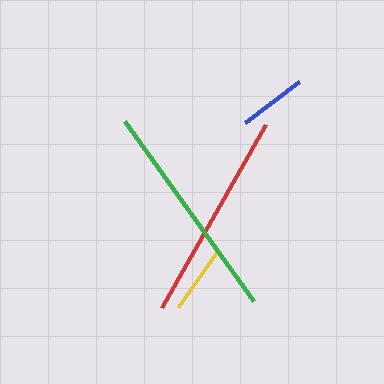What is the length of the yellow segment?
The yellow segment is approximately 67 pixels long.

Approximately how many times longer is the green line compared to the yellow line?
The green line is approximately 3.3 times the length of the yellow line.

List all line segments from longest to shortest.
From longest to shortest: green, red, blue, yellow.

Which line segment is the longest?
The green line is the longest at approximately 221 pixels.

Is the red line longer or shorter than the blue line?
The red line is longer than the blue line.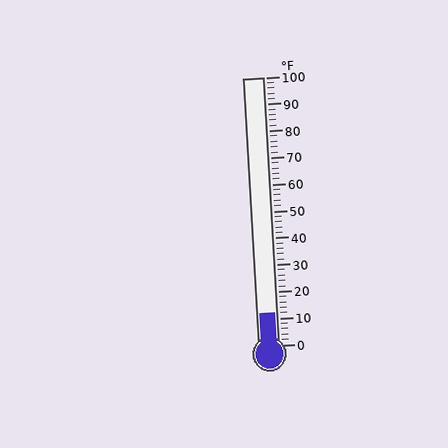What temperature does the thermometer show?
The thermometer shows approximately 12°F.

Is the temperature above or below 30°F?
The temperature is below 30°F.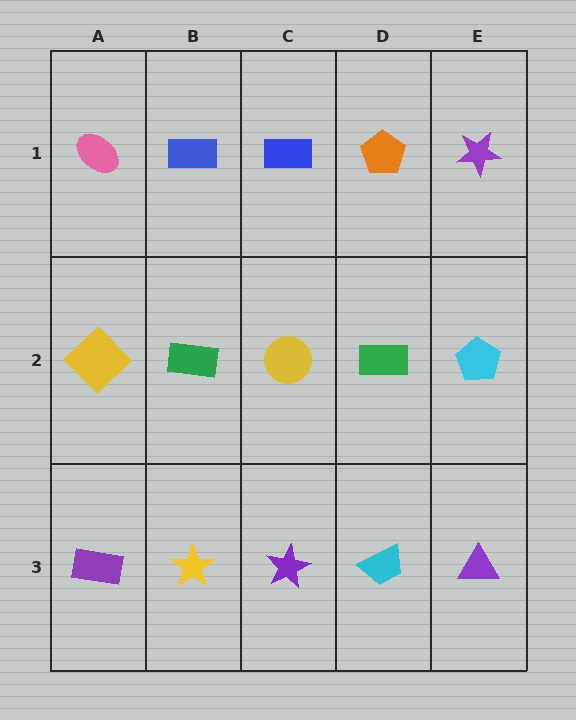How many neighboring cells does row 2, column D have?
4.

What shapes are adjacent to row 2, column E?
A purple star (row 1, column E), a purple triangle (row 3, column E), a green rectangle (row 2, column D).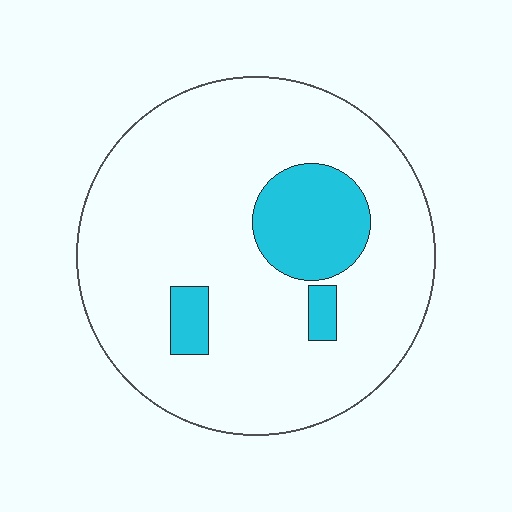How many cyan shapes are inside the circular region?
3.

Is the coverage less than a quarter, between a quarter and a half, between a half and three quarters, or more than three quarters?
Less than a quarter.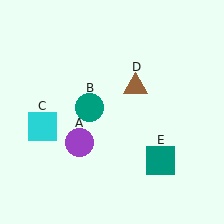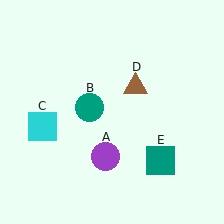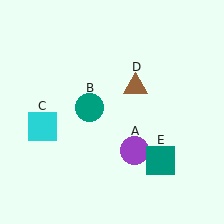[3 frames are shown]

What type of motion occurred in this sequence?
The purple circle (object A) rotated counterclockwise around the center of the scene.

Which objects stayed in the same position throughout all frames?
Teal circle (object B) and cyan square (object C) and brown triangle (object D) and teal square (object E) remained stationary.